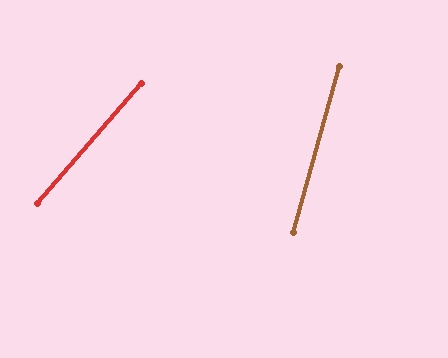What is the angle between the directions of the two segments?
Approximately 25 degrees.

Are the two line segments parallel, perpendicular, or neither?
Neither parallel nor perpendicular — they differ by about 25°.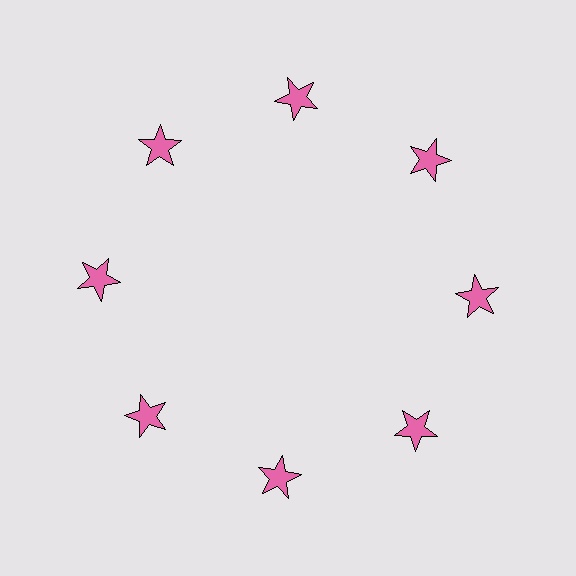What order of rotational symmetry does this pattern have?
This pattern has 8-fold rotational symmetry.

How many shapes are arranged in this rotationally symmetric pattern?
There are 8 shapes, arranged in 8 groups of 1.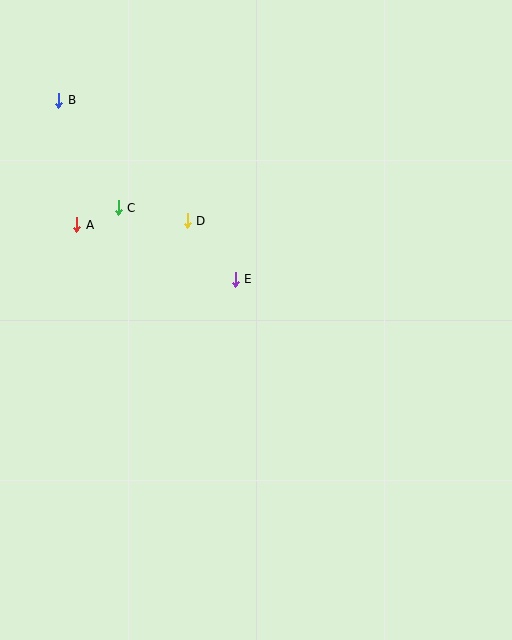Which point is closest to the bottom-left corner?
Point A is closest to the bottom-left corner.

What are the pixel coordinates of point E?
Point E is at (235, 279).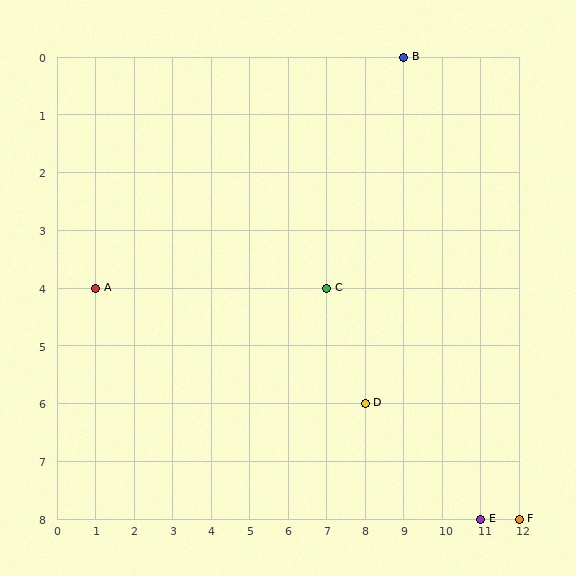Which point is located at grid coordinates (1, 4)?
Point A is at (1, 4).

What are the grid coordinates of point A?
Point A is at grid coordinates (1, 4).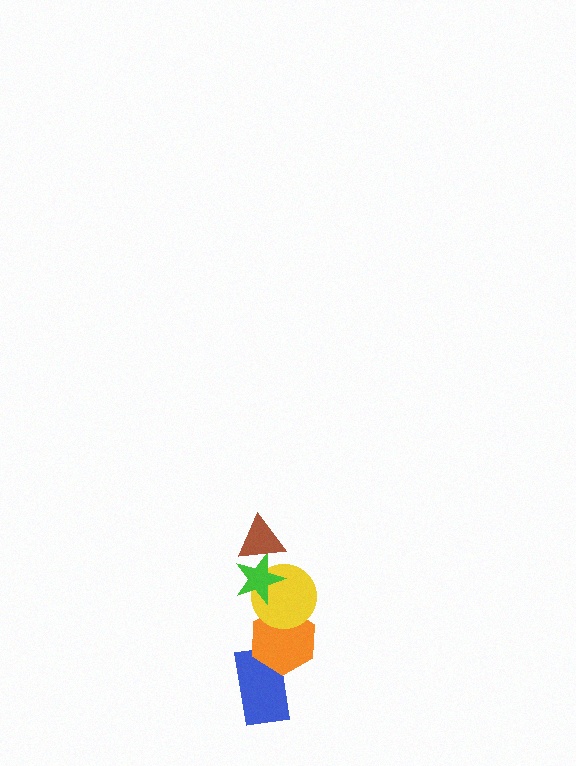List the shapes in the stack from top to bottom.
From top to bottom: the brown triangle, the green star, the yellow circle, the orange hexagon, the blue rectangle.